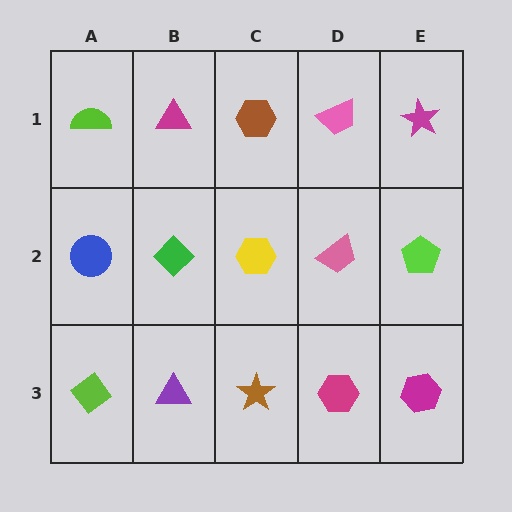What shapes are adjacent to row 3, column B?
A green diamond (row 2, column B), a lime diamond (row 3, column A), a brown star (row 3, column C).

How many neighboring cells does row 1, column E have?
2.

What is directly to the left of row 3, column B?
A lime diamond.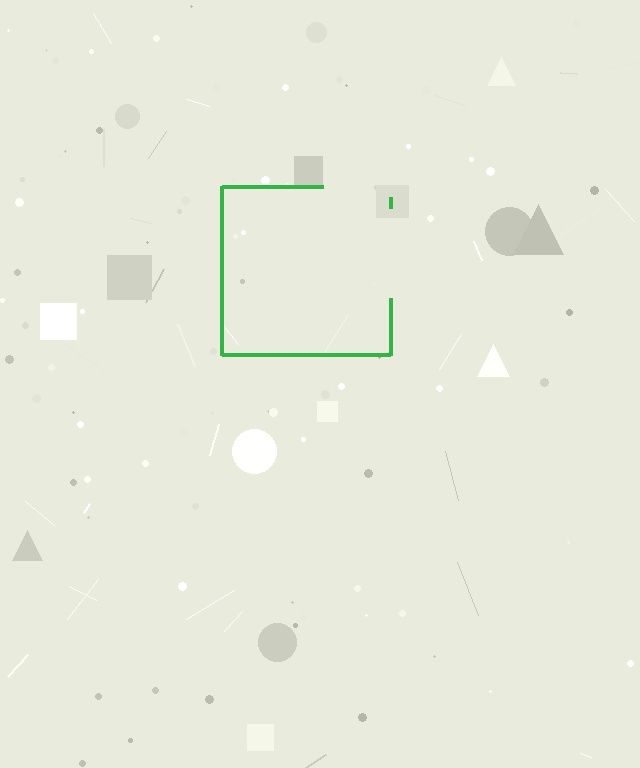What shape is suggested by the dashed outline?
The dashed outline suggests a square.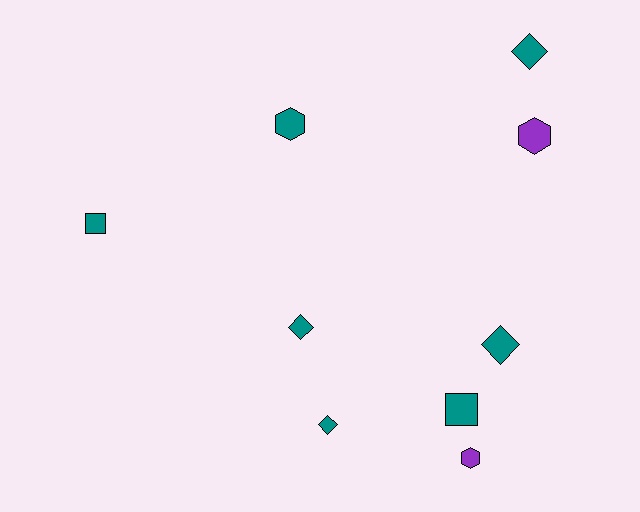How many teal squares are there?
There are 2 teal squares.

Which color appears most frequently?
Teal, with 7 objects.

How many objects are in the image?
There are 9 objects.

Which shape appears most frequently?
Diamond, with 4 objects.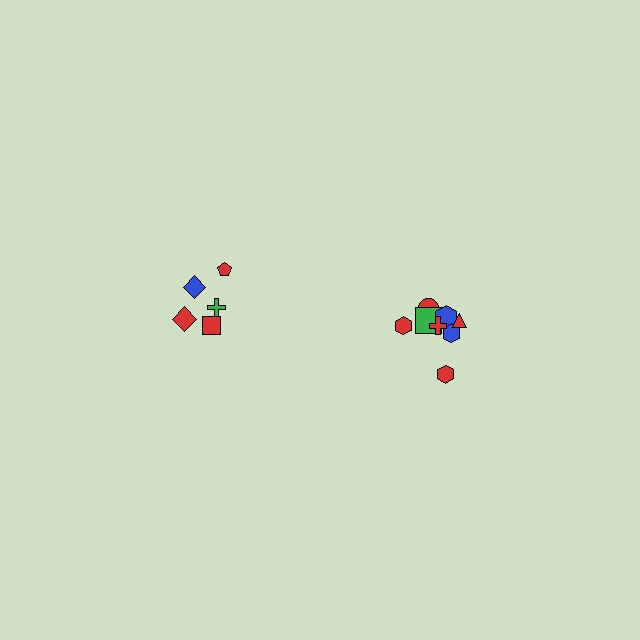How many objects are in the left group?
There are 5 objects.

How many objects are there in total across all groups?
There are 13 objects.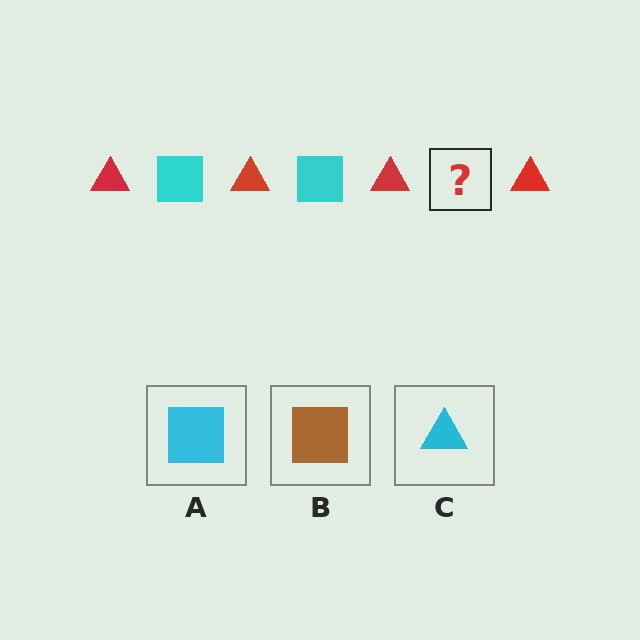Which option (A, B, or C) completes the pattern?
A.